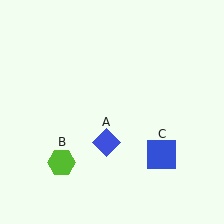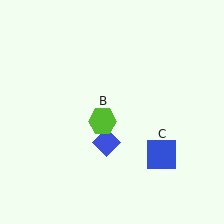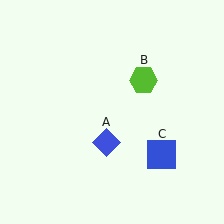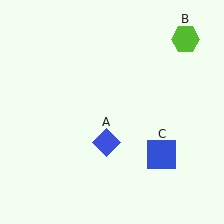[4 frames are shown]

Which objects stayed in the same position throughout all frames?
Blue diamond (object A) and blue square (object C) remained stationary.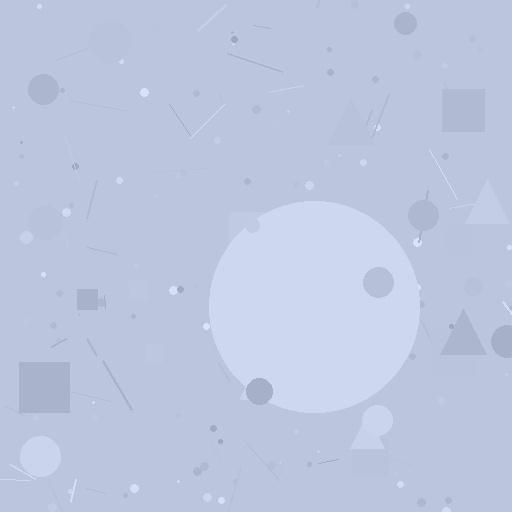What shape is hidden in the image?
A circle is hidden in the image.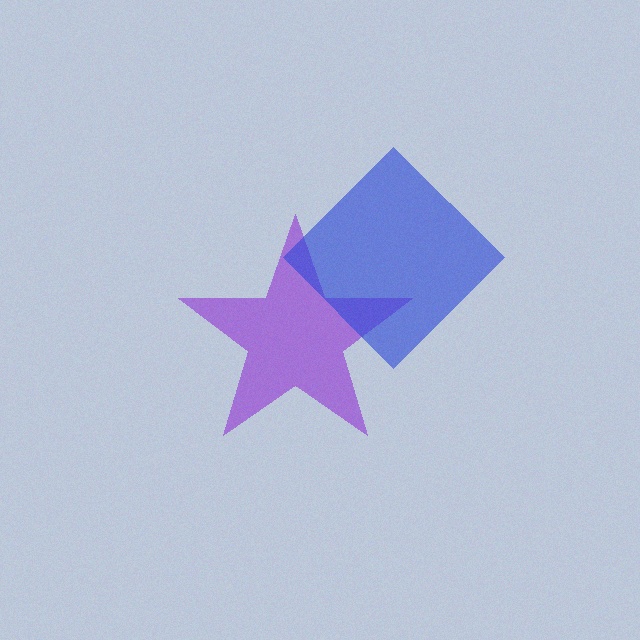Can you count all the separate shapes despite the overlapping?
Yes, there are 2 separate shapes.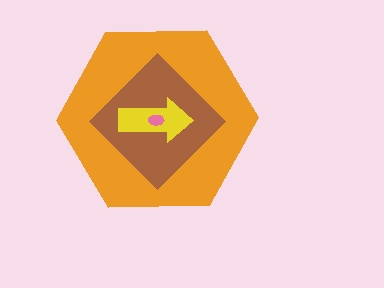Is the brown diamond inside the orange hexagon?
Yes.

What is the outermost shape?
The orange hexagon.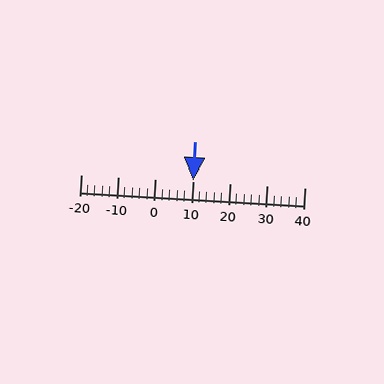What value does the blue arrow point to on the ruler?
The blue arrow points to approximately 10.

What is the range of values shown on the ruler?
The ruler shows values from -20 to 40.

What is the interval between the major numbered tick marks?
The major tick marks are spaced 10 units apart.